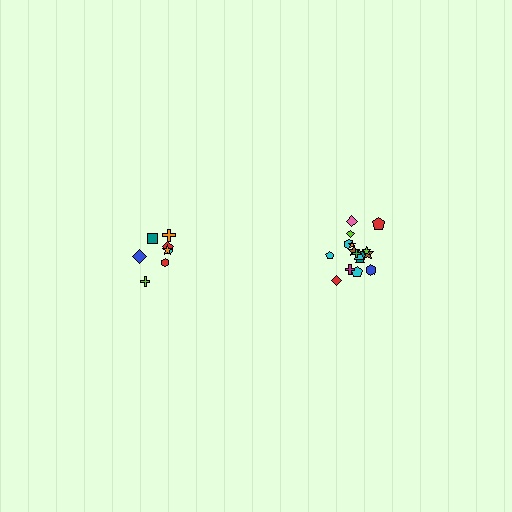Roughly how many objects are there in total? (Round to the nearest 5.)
Roughly 25 objects in total.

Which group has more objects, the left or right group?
The right group.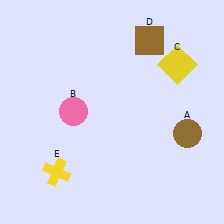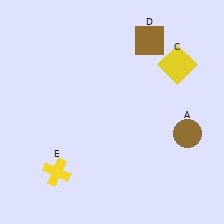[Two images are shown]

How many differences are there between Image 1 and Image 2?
There is 1 difference between the two images.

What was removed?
The pink circle (B) was removed in Image 2.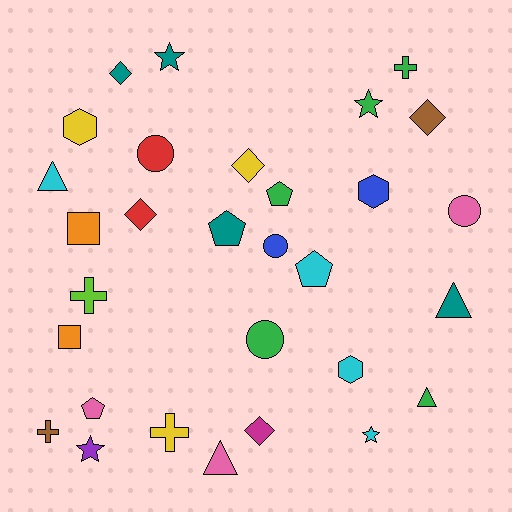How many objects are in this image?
There are 30 objects.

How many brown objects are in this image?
There are 2 brown objects.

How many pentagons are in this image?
There are 4 pentagons.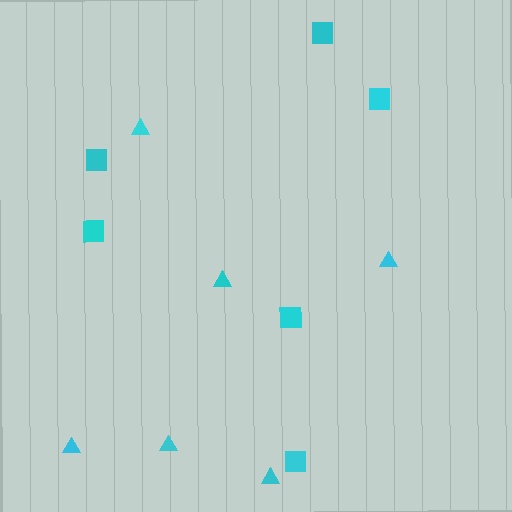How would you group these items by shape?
There are 2 groups: one group of squares (6) and one group of triangles (6).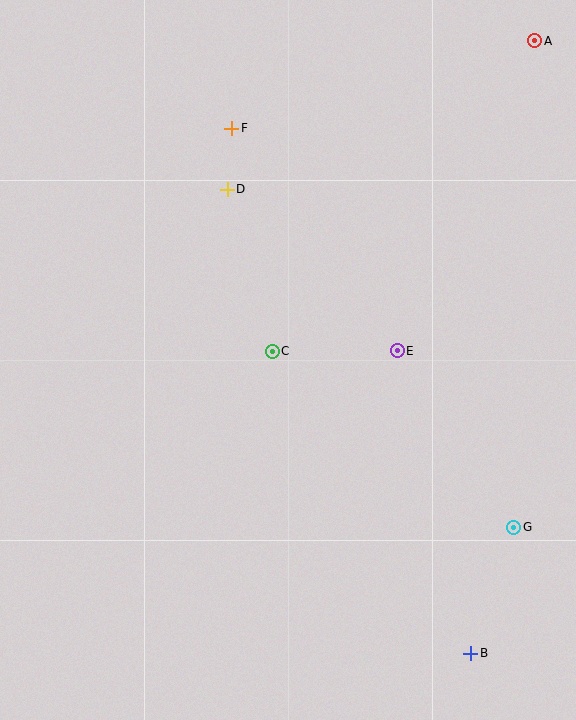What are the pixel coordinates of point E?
Point E is at (397, 351).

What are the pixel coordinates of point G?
Point G is at (514, 527).